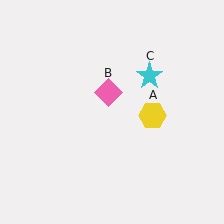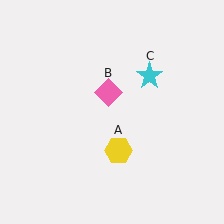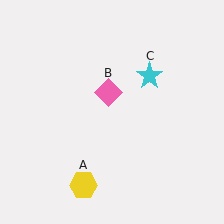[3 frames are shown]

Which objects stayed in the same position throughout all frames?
Pink diamond (object B) and cyan star (object C) remained stationary.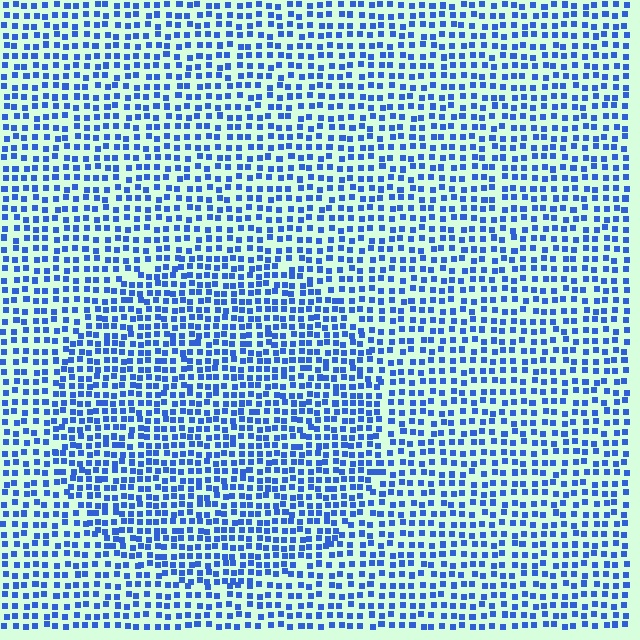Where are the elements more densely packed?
The elements are more densely packed inside the circle boundary.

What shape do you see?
I see a circle.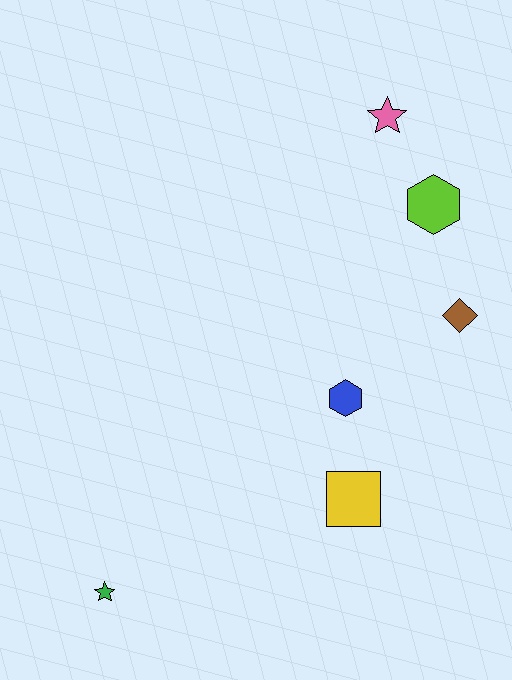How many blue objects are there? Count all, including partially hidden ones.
There is 1 blue object.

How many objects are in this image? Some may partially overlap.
There are 6 objects.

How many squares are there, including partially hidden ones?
There is 1 square.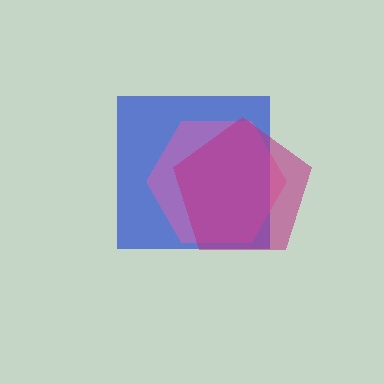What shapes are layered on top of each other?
The layered shapes are: a blue square, a pink hexagon, a magenta pentagon.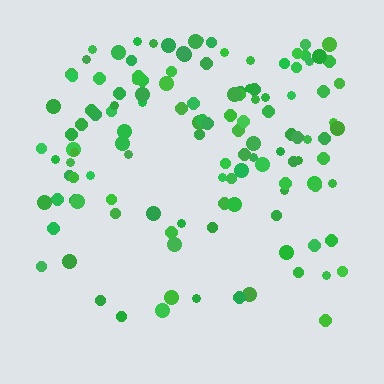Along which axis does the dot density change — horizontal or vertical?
Vertical.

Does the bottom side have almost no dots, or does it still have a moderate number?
Still a moderate number, just noticeably fewer than the top.